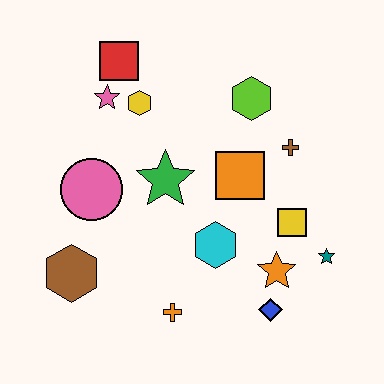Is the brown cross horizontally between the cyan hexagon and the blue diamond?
No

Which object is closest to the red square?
The pink star is closest to the red square.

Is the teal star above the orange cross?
Yes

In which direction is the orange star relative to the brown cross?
The orange star is below the brown cross.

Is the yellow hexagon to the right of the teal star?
No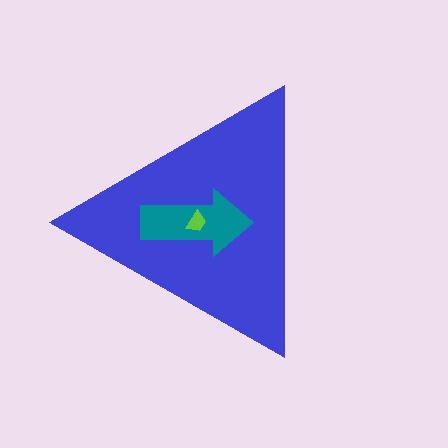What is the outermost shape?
The blue triangle.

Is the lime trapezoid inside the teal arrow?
Yes.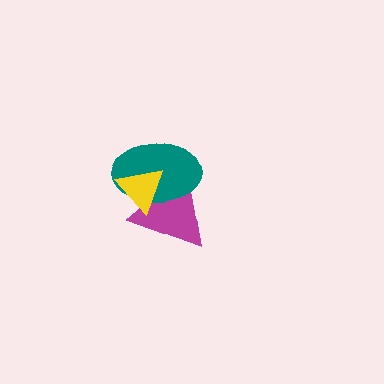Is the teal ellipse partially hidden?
Yes, it is partially covered by another shape.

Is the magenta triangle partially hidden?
Yes, it is partially covered by another shape.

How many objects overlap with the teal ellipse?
2 objects overlap with the teal ellipse.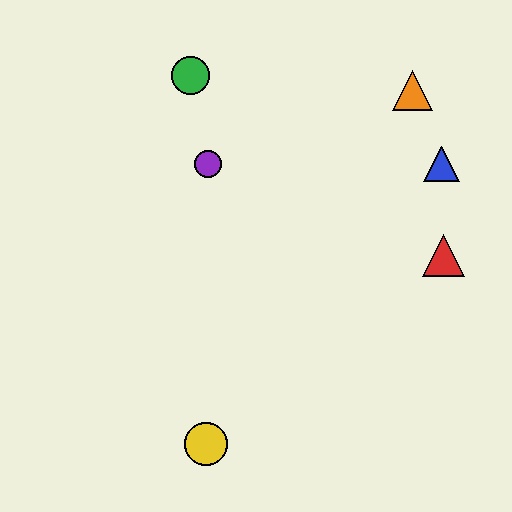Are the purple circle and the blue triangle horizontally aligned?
Yes, both are at y≈164.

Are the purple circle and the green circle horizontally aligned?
No, the purple circle is at y≈164 and the green circle is at y≈76.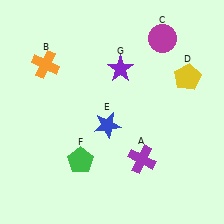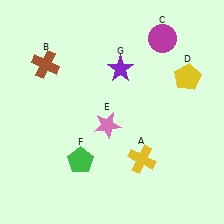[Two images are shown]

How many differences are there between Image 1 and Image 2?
There are 3 differences between the two images.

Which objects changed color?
A changed from purple to yellow. B changed from orange to brown. E changed from blue to pink.